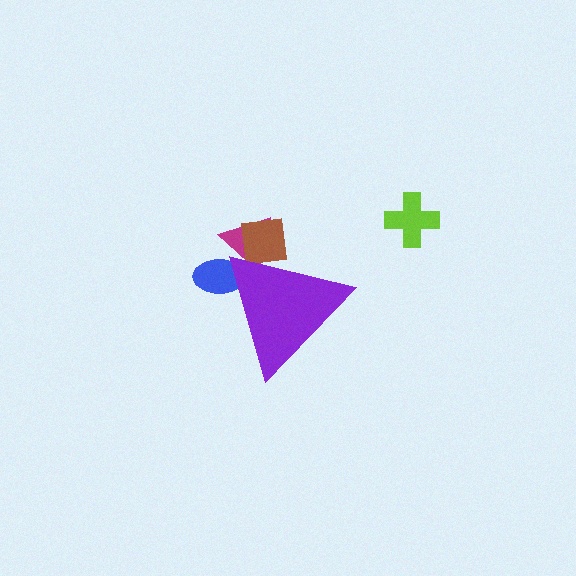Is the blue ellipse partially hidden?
Yes, the blue ellipse is partially hidden behind the purple triangle.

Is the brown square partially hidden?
Yes, the brown square is partially hidden behind the purple triangle.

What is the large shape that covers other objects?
A purple triangle.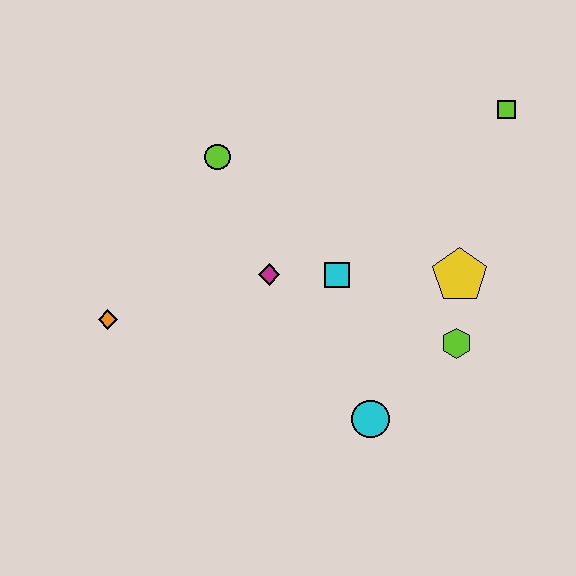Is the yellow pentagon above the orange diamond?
Yes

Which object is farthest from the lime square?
The orange diamond is farthest from the lime square.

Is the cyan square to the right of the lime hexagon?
No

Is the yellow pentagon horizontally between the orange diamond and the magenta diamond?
No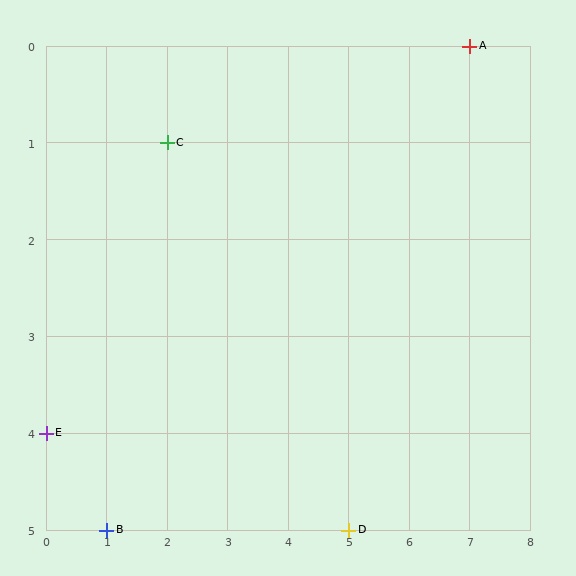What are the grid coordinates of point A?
Point A is at grid coordinates (7, 0).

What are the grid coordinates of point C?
Point C is at grid coordinates (2, 1).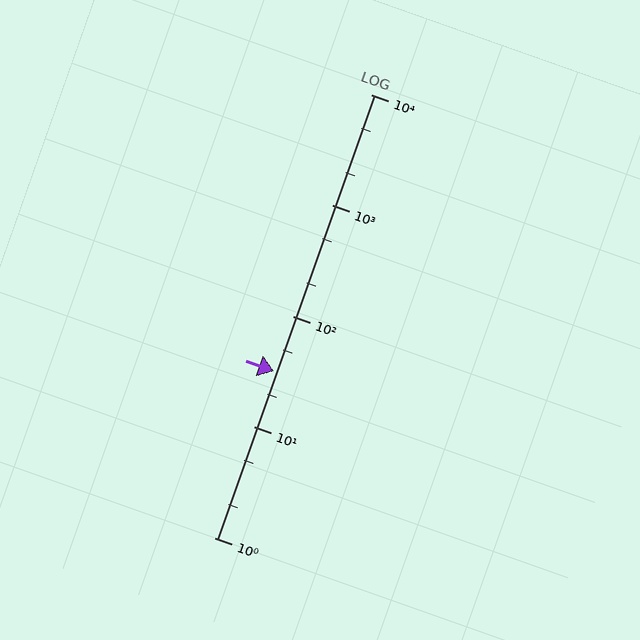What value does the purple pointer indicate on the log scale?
The pointer indicates approximately 32.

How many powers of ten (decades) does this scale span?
The scale spans 4 decades, from 1 to 10000.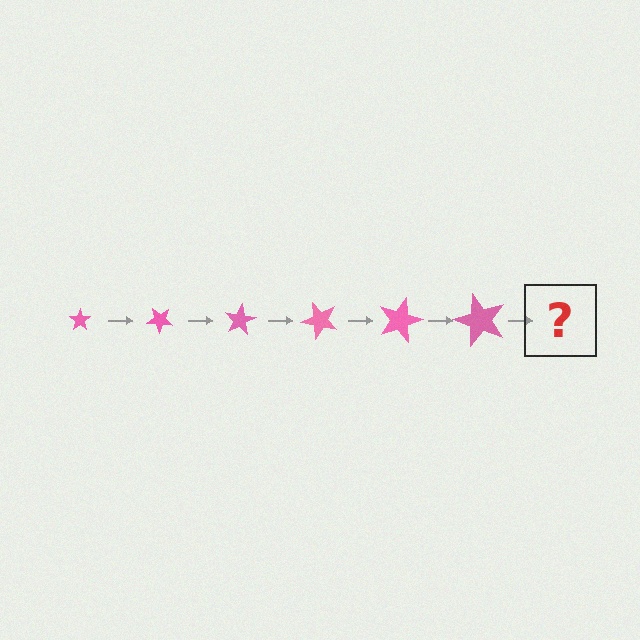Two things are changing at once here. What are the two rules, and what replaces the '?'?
The two rules are that the star grows larger each step and it rotates 40 degrees each step. The '?' should be a star, larger than the previous one and rotated 240 degrees from the start.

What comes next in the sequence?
The next element should be a star, larger than the previous one and rotated 240 degrees from the start.